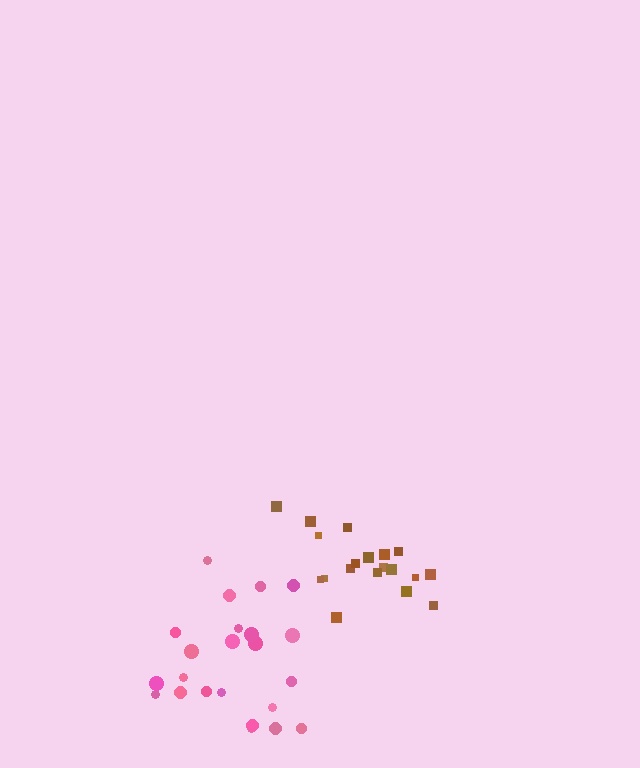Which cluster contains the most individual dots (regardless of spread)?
Pink (23).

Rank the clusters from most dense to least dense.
brown, pink.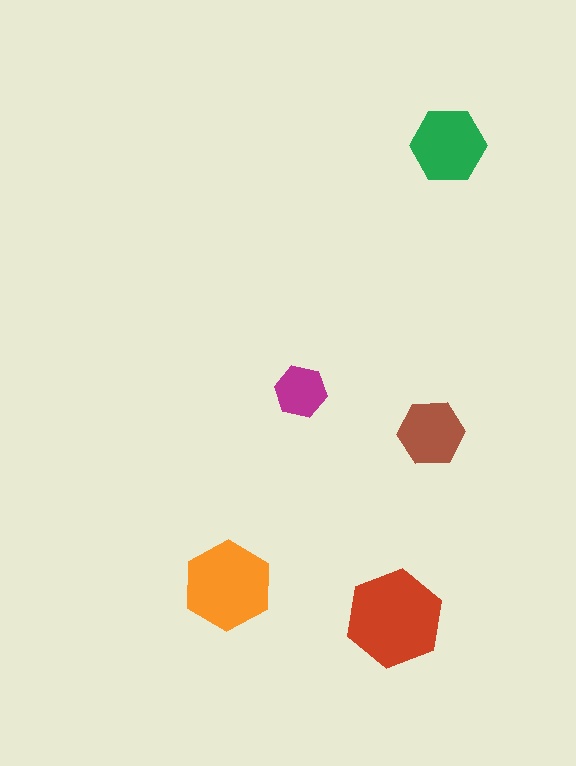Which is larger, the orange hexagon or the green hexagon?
The orange one.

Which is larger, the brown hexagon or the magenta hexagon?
The brown one.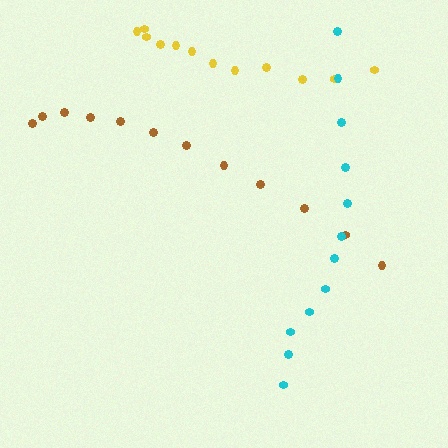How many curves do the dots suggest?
There are 3 distinct paths.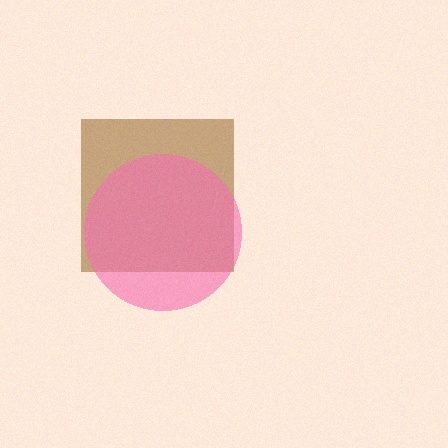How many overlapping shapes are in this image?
There are 2 overlapping shapes in the image.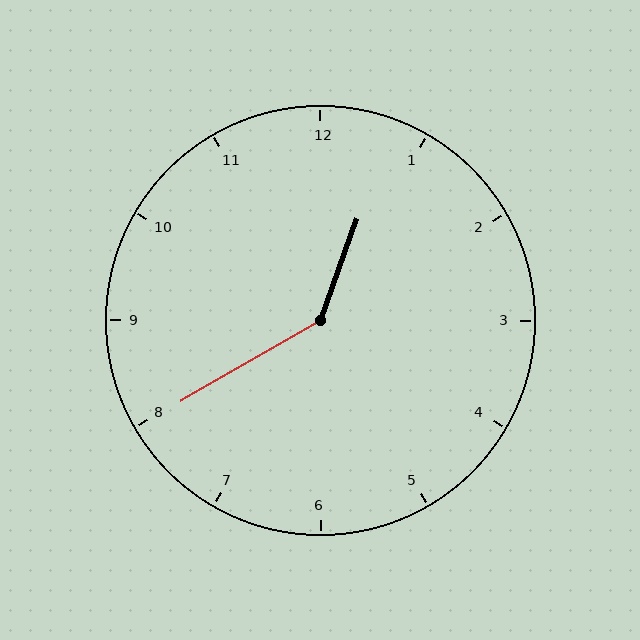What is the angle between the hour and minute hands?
Approximately 140 degrees.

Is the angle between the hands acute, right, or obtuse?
It is obtuse.